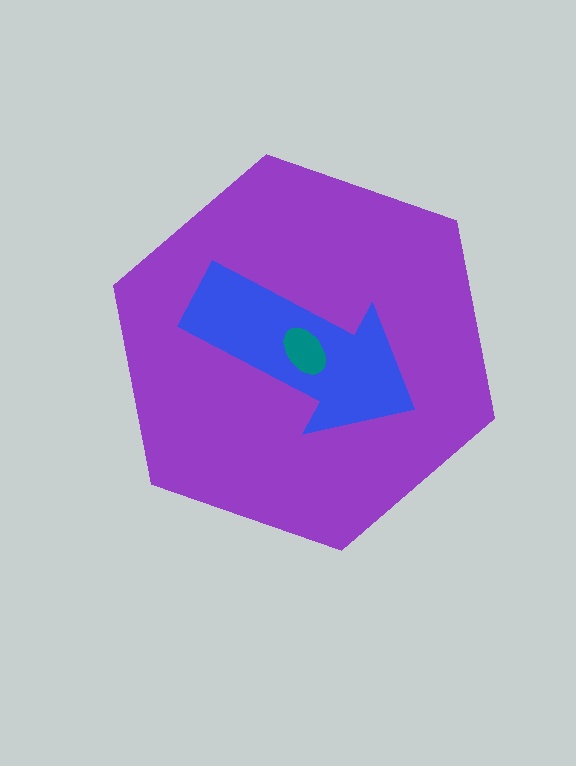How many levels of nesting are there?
3.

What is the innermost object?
The teal ellipse.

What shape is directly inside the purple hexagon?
The blue arrow.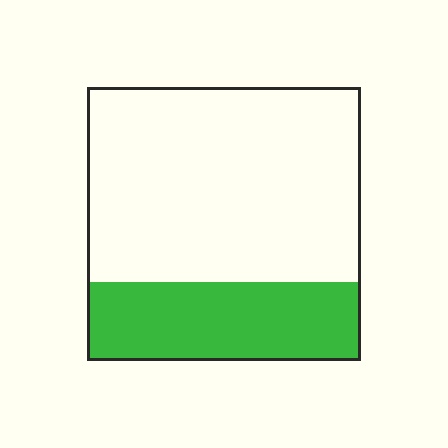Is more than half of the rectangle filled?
No.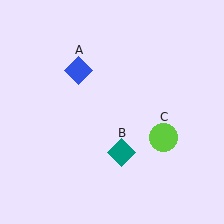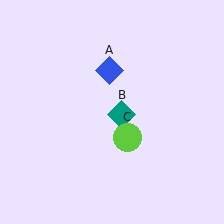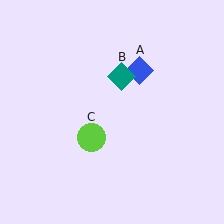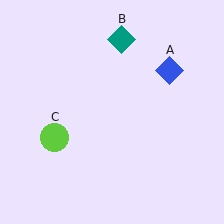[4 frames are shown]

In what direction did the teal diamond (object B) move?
The teal diamond (object B) moved up.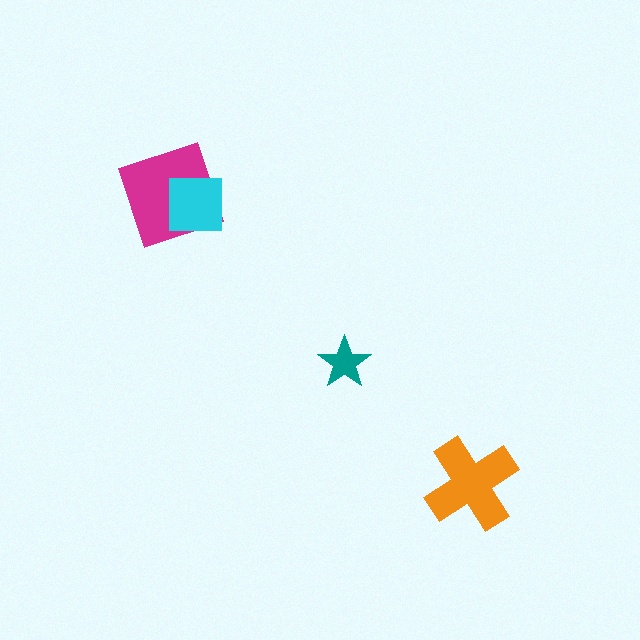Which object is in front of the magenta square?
The cyan square is in front of the magenta square.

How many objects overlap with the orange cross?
0 objects overlap with the orange cross.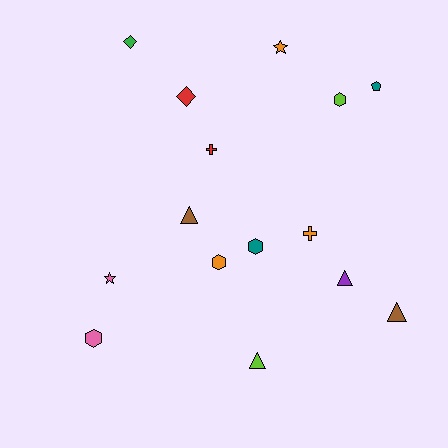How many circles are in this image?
There are no circles.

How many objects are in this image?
There are 15 objects.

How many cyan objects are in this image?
There are no cyan objects.